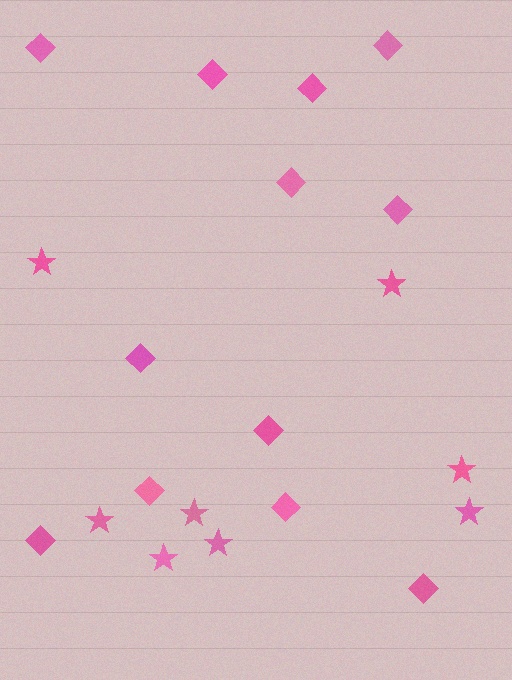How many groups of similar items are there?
There are 2 groups: one group of stars (8) and one group of diamonds (12).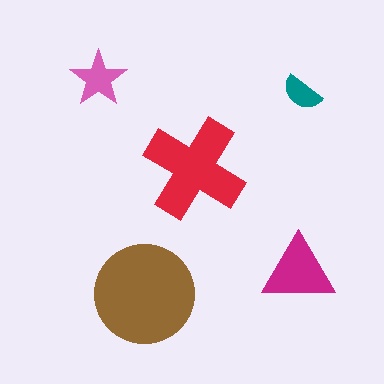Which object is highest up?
The pink star is topmost.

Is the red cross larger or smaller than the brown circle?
Smaller.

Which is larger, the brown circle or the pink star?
The brown circle.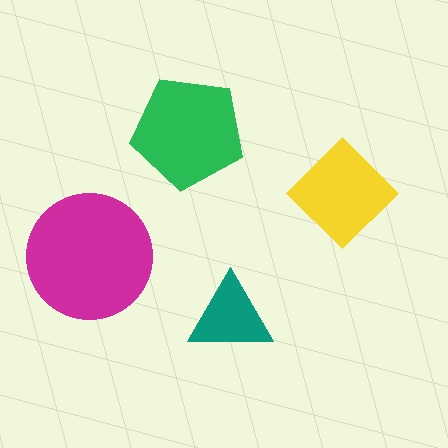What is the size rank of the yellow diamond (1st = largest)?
3rd.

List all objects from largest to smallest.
The magenta circle, the green pentagon, the yellow diamond, the teal triangle.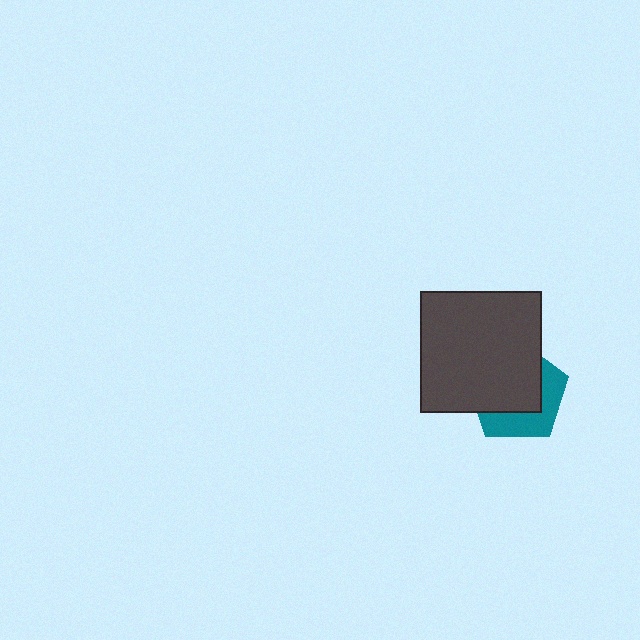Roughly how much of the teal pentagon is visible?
A small part of it is visible (roughly 39%).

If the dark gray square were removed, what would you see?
You would see the complete teal pentagon.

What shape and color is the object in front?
The object in front is a dark gray square.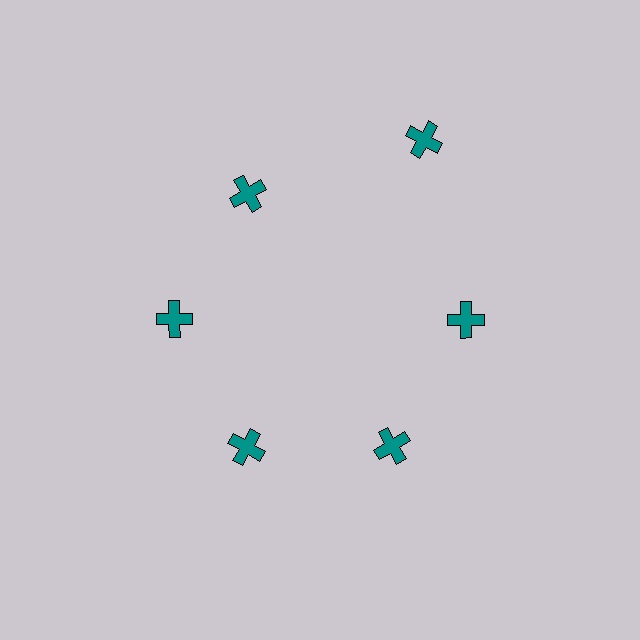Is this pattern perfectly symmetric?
No. The 6 teal crosses are arranged in a ring, but one element near the 1 o'clock position is pushed outward from the center, breaking the 6-fold rotational symmetry.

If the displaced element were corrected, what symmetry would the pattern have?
It would have 6-fold rotational symmetry — the pattern would map onto itself every 60 degrees.